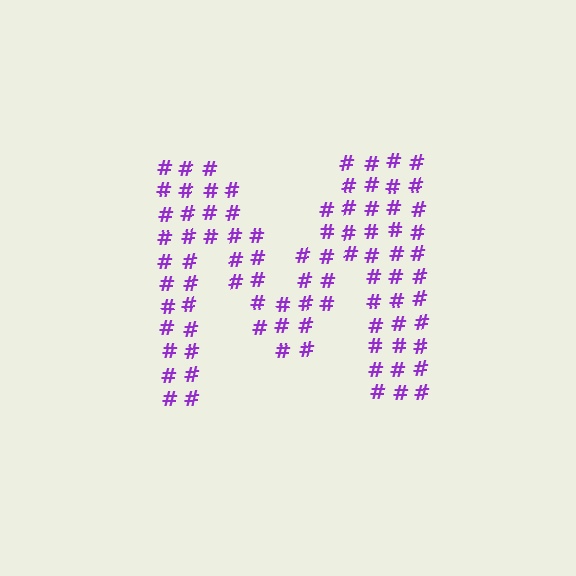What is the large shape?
The large shape is the letter M.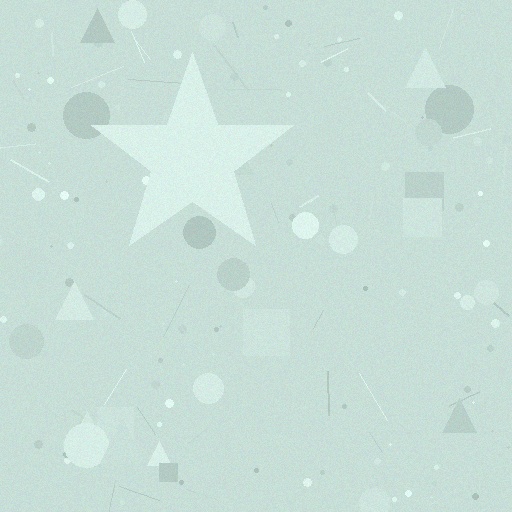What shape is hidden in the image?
A star is hidden in the image.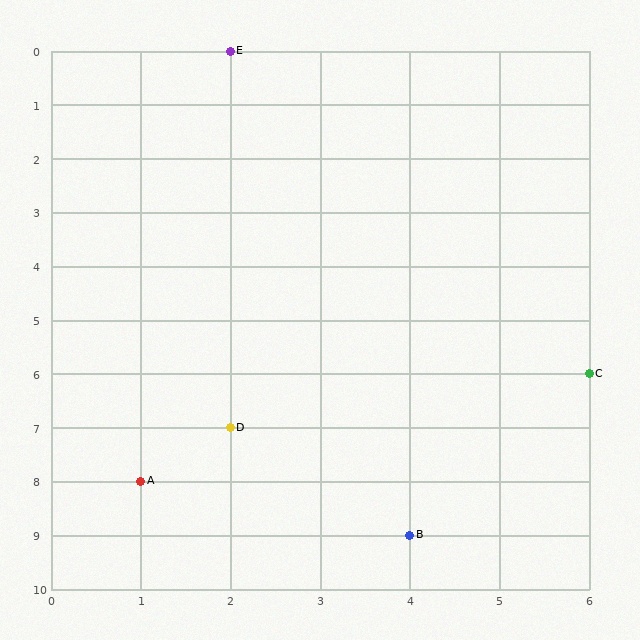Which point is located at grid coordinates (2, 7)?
Point D is at (2, 7).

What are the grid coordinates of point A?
Point A is at grid coordinates (1, 8).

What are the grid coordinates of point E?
Point E is at grid coordinates (2, 0).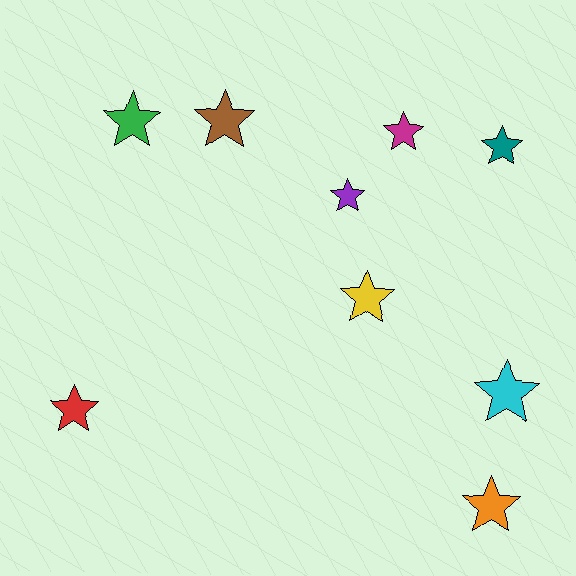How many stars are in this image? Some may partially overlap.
There are 9 stars.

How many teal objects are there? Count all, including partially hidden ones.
There is 1 teal object.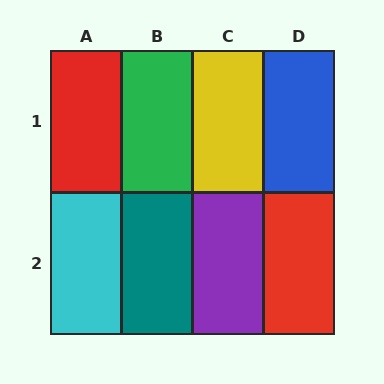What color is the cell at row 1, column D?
Blue.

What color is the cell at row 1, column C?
Yellow.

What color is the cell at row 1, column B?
Green.